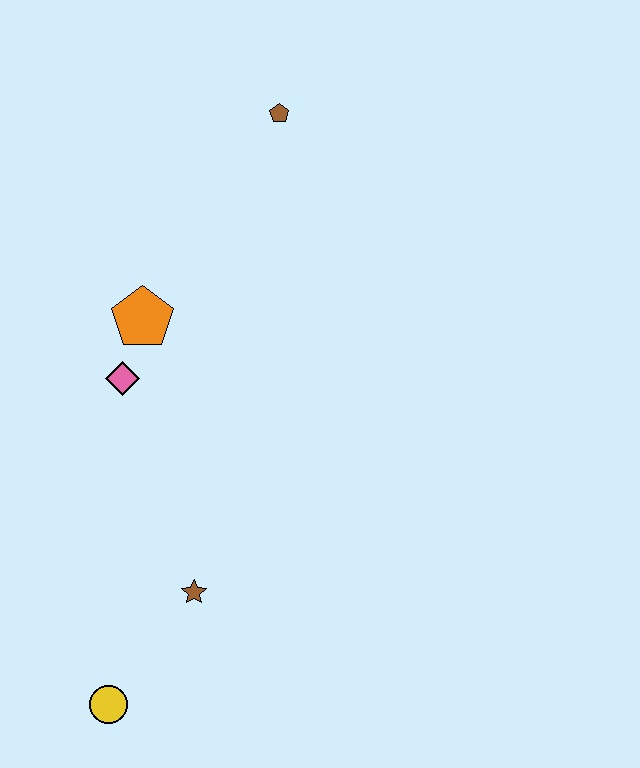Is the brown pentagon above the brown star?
Yes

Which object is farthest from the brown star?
The brown pentagon is farthest from the brown star.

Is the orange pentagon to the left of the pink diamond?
No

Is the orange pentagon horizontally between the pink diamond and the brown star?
Yes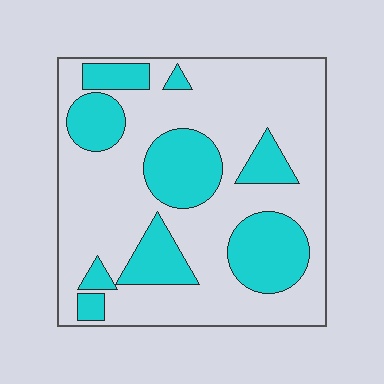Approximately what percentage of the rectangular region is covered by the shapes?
Approximately 30%.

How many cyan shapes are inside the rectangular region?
9.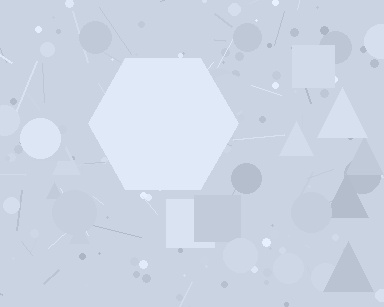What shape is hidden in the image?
A hexagon is hidden in the image.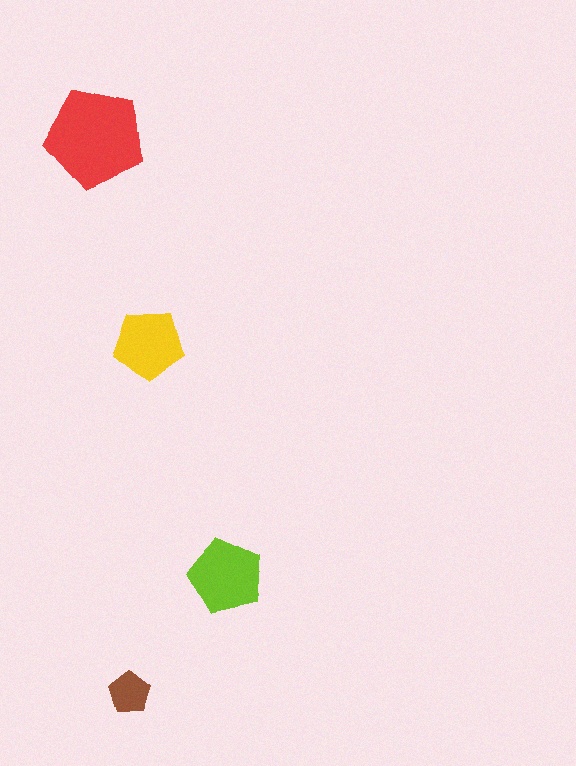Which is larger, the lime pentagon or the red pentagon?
The red one.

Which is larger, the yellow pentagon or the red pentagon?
The red one.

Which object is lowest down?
The brown pentagon is bottommost.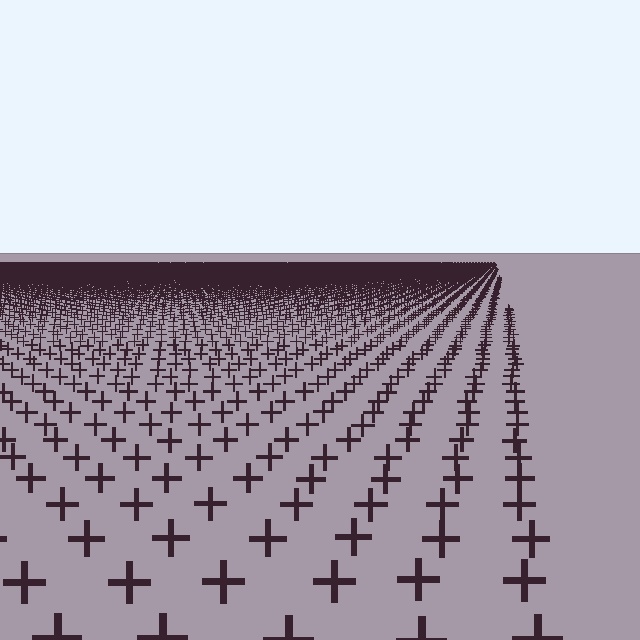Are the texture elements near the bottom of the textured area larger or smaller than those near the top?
Larger. Near the bottom, elements are closer to the viewer and appear at a bigger on-screen size.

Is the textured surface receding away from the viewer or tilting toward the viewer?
The surface is receding away from the viewer. Texture elements get smaller and denser toward the top.